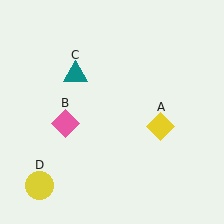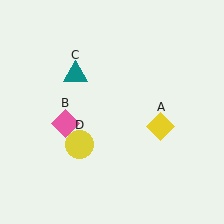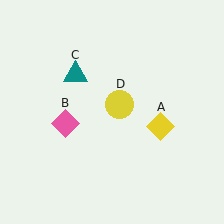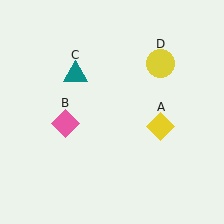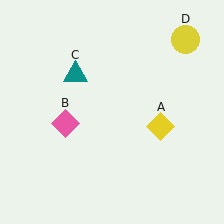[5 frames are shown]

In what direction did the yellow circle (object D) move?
The yellow circle (object D) moved up and to the right.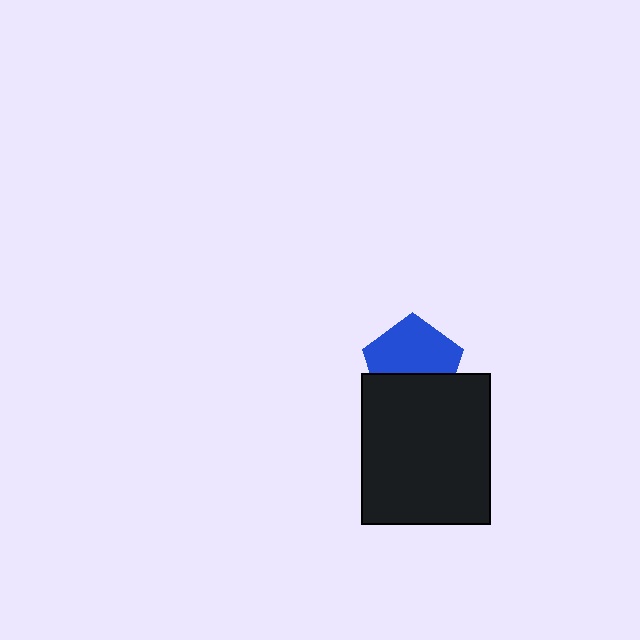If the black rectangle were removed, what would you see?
You would see the complete blue pentagon.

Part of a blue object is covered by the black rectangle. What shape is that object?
It is a pentagon.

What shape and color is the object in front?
The object in front is a black rectangle.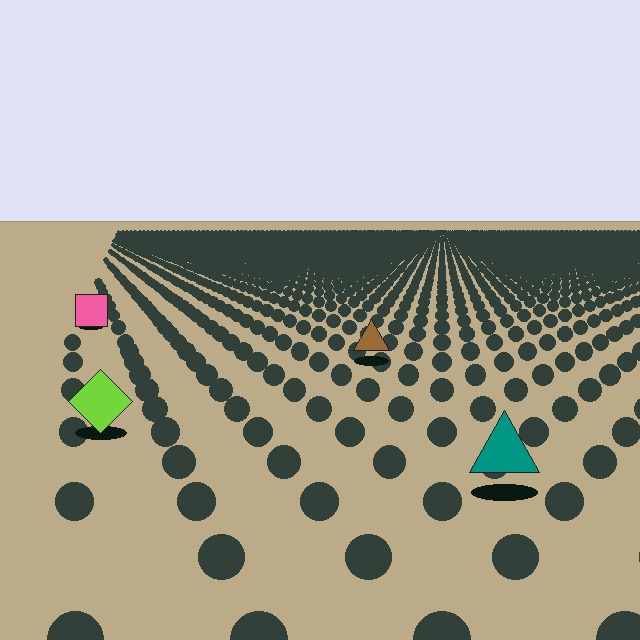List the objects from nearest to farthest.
From nearest to farthest: the teal triangle, the lime diamond, the brown triangle, the pink square.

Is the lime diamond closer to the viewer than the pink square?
Yes. The lime diamond is closer — you can tell from the texture gradient: the ground texture is coarser near it.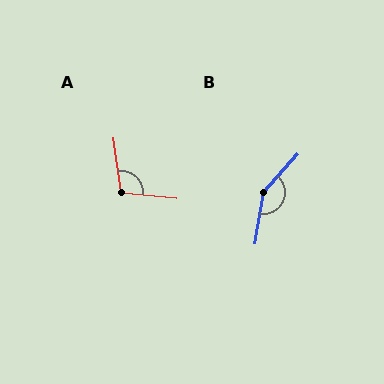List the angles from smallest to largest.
A (103°), B (148°).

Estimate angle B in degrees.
Approximately 148 degrees.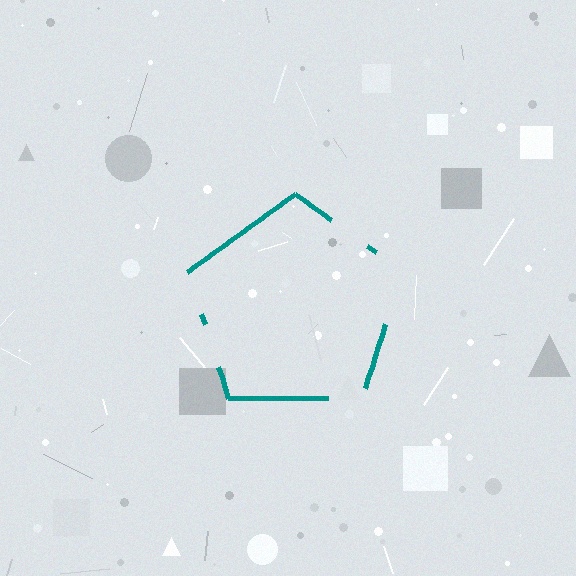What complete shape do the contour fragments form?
The contour fragments form a pentagon.